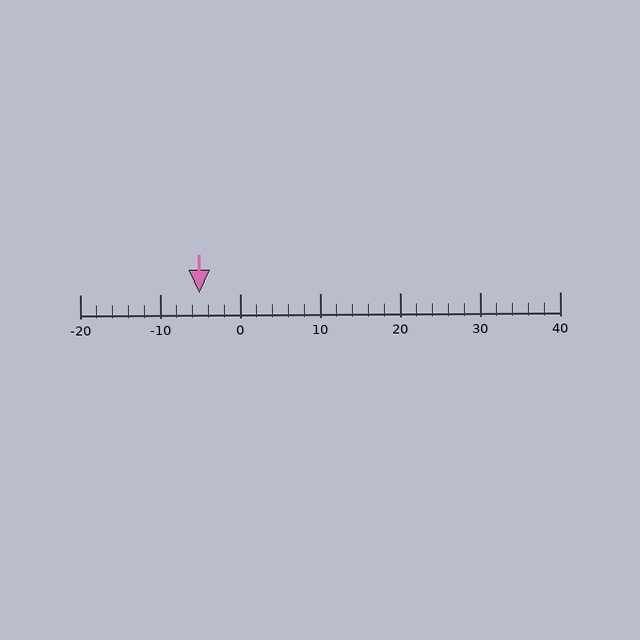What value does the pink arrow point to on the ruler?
The pink arrow points to approximately -5.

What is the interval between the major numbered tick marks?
The major tick marks are spaced 10 units apart.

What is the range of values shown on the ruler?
The ruler shows values from -20 to 40.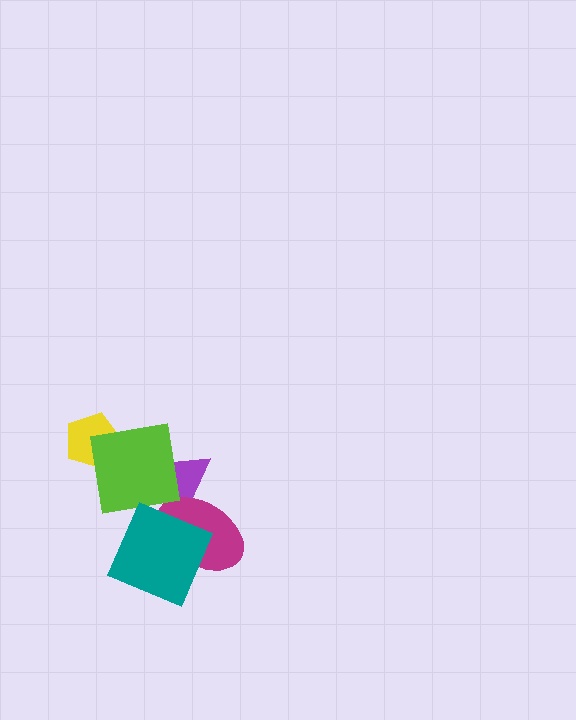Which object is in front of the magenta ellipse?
The teal square is in front of the magenta ellipse.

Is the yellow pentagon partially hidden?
Yes, it is partially covered by another shape.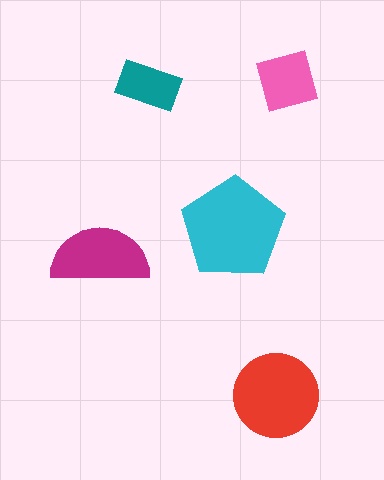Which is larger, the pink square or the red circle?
The red circle.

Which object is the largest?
The cyan pentagon.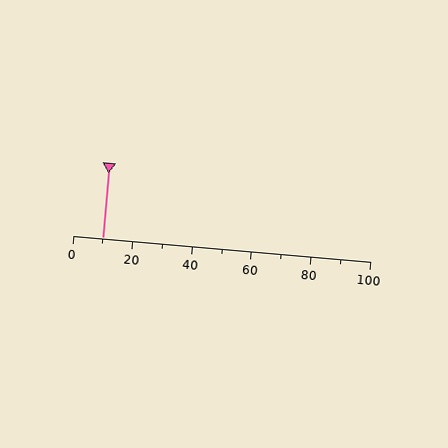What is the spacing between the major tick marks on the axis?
The major ticks are spaced 20 apart.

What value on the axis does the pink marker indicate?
The marker indicates approximately 10.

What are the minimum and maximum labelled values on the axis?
The axis runs from 0 to 100.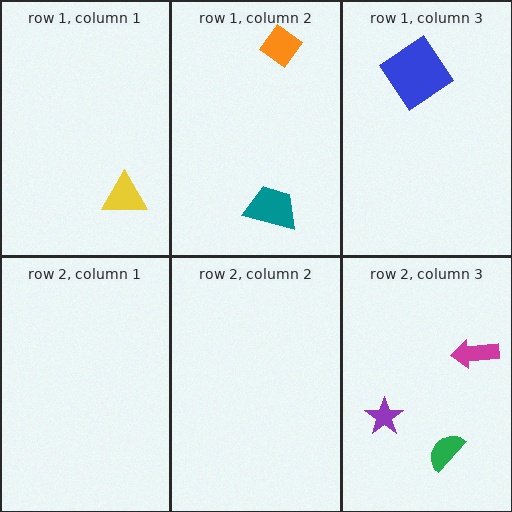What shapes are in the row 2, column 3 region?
The green semicircle, the purple star, the magenta arrow.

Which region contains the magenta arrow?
The row 2, column 3 region.